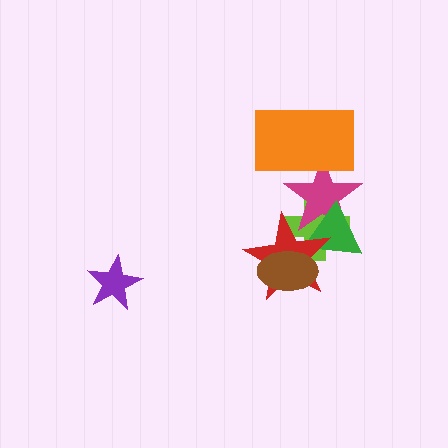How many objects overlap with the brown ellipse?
2 objects overlap with the brown ellipse.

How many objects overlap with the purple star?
0 objects overlap with the purple star.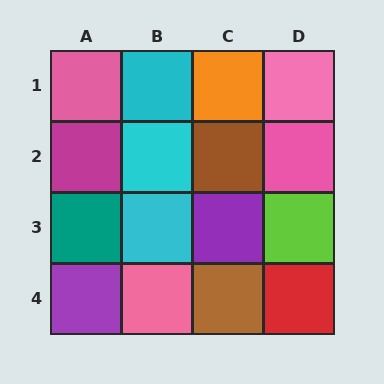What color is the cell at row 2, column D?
Pink.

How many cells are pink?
4 cells are pink.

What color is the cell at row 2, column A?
Magenta.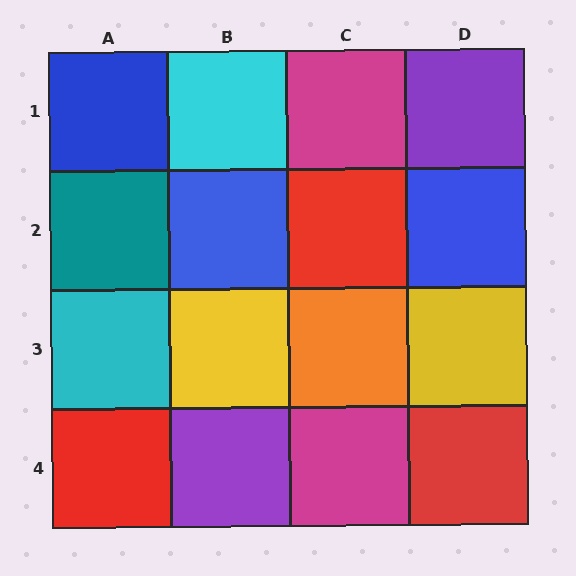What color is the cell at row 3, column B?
Yellow.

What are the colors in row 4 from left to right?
Red, purple, magenta, red.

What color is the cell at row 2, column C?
Red.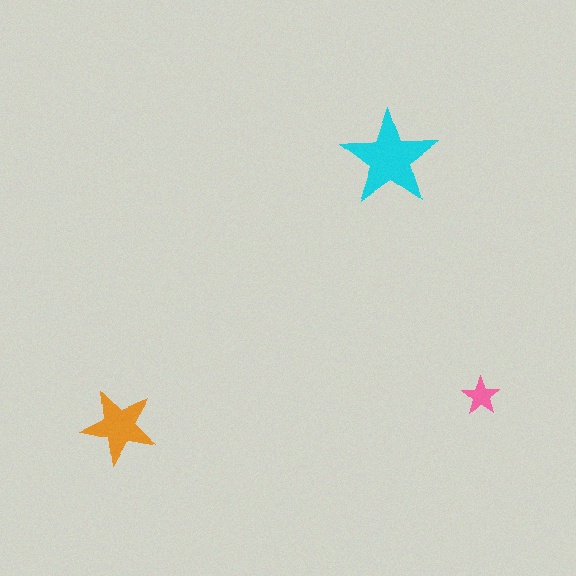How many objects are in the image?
There are 3 objects in the image.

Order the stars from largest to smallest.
the cyan one, the orange one, the pink one.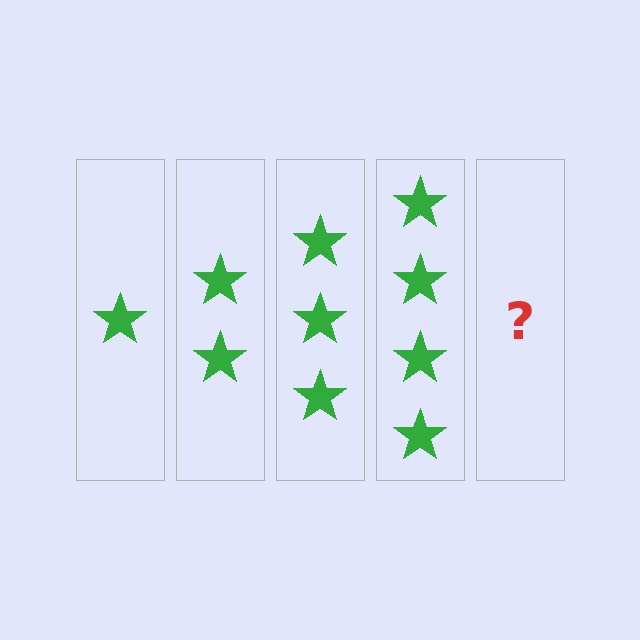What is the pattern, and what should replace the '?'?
The pattern is that each step adds one more star. The '?' should be 5 stars.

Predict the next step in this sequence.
The next step is 5 stars.